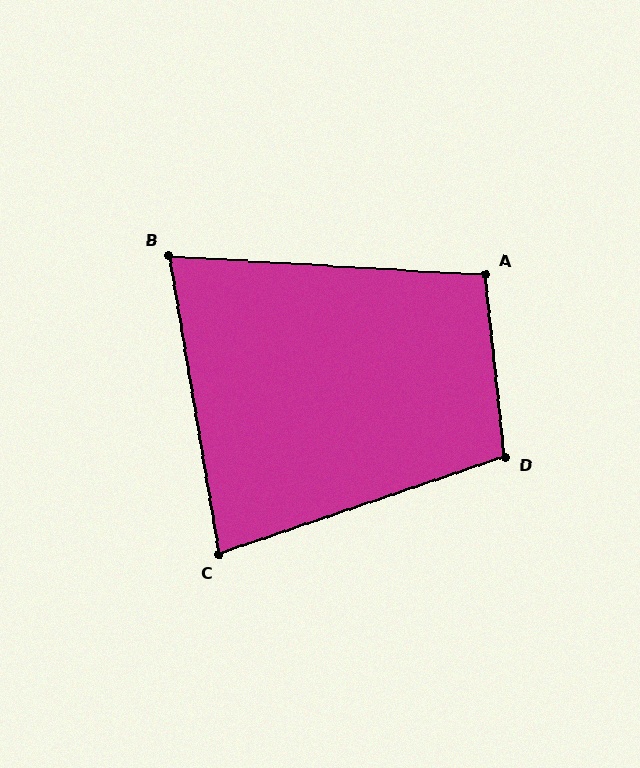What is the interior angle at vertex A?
Approximately 99 degrees (obtuse).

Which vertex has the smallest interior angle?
B, at approximately 77 degrees.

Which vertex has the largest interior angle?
D, at approximately 103 degrees.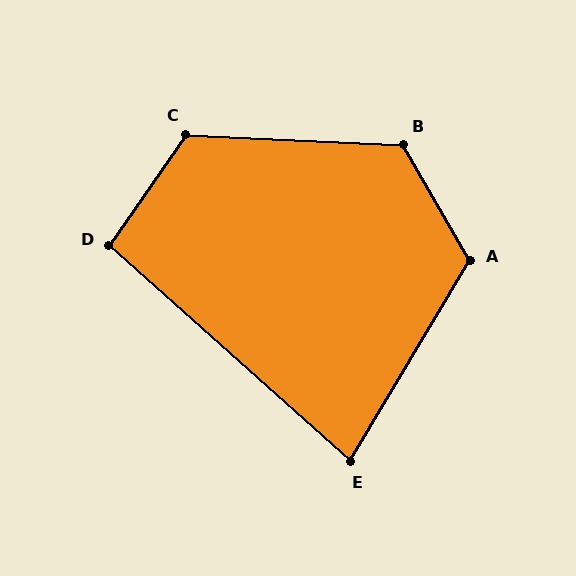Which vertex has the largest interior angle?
B, at approximately 122 degrees.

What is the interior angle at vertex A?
Approximately 119 degrees (obtuse).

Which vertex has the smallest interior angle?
E, at approximately 79 degrees.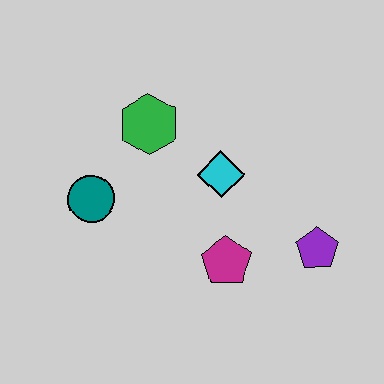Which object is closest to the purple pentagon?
The magenta pentagon is closest to the purple pentagon.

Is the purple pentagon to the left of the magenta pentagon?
No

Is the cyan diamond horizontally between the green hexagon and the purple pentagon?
Yes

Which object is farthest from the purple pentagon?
The teal circle is farthest from the purple pentagon.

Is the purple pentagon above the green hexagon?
No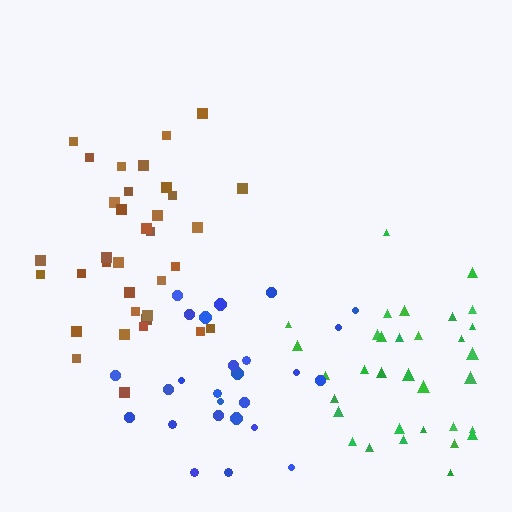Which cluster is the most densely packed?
Brown.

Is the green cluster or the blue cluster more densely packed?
Blue.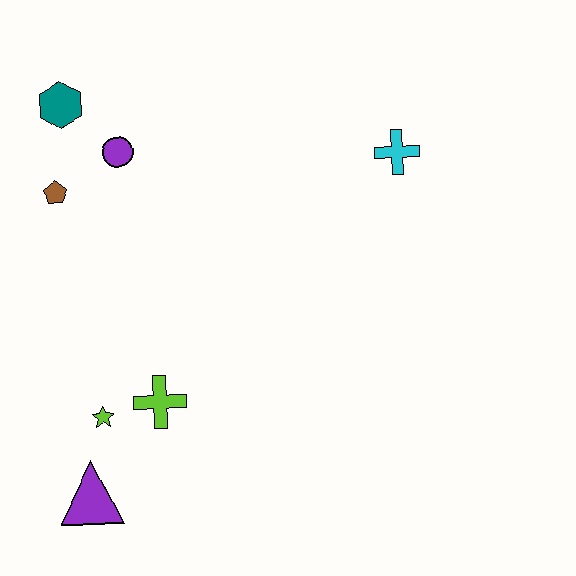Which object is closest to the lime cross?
The lime star is closest to the lime cross.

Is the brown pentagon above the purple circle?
No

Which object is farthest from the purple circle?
The purple triangle is farthest from the purple circle.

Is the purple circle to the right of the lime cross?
No